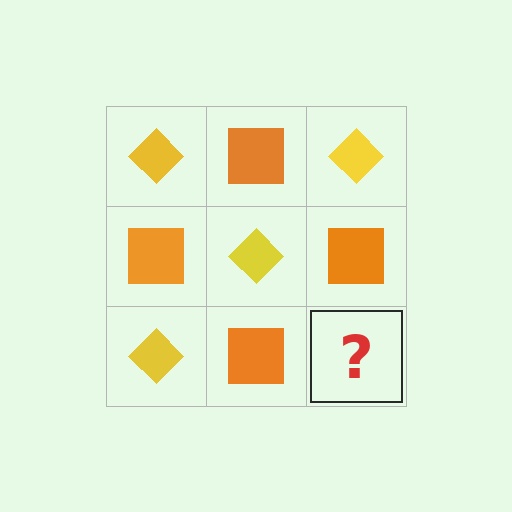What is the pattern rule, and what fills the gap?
The rule is that it alternates yellow diamond and orange square in a checkerboard pattern. The gap should be filled with a yellow diamond.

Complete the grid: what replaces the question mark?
The question mark should be replaced with a yellow diamond.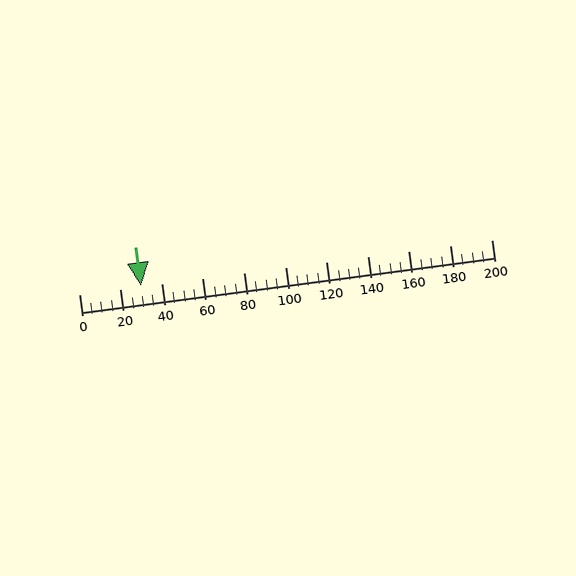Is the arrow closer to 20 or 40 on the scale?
The arrow is closer to 40.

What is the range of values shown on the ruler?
The ruler shows values from 0 to 200.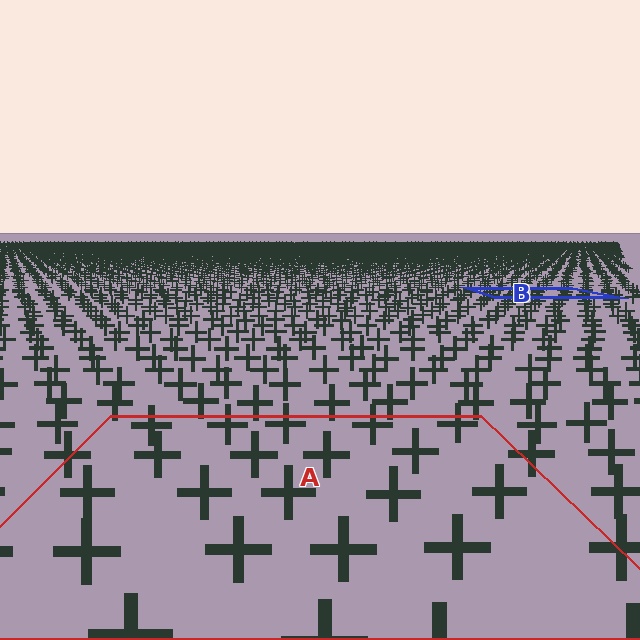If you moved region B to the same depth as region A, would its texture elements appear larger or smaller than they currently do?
They would appear larger. At a closer depth, the same texture elements are projected at a bigger on-screen size.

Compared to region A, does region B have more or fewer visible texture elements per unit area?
Region B has more texture elements per unit area — they are packed more densely because it is farther away.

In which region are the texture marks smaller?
The texture marks are smaller in region B, because it is farther away.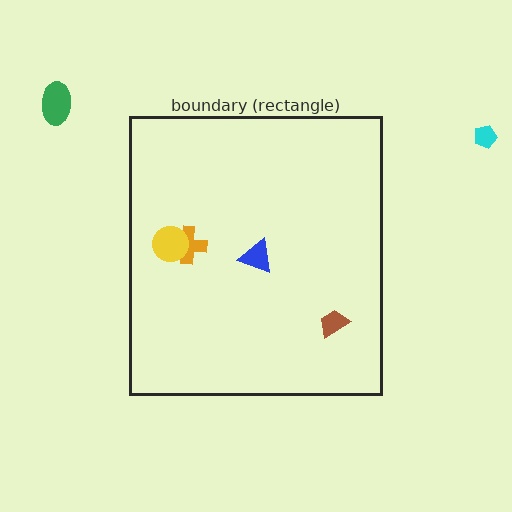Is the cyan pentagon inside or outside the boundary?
Outside.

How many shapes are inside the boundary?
4 inside, 2 outside.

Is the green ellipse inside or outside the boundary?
Outside.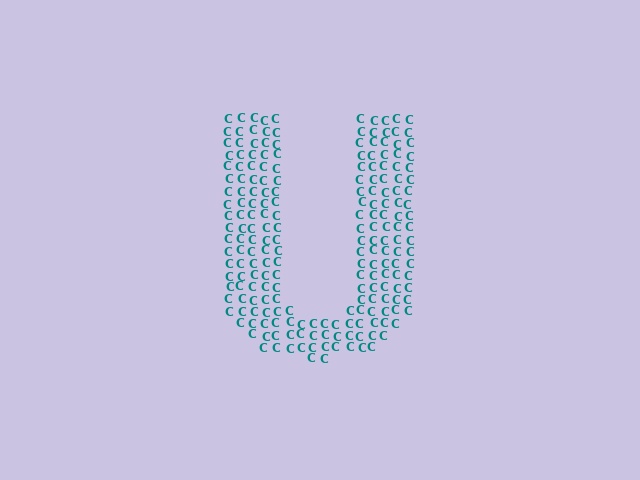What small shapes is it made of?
It is made of small letter C's.